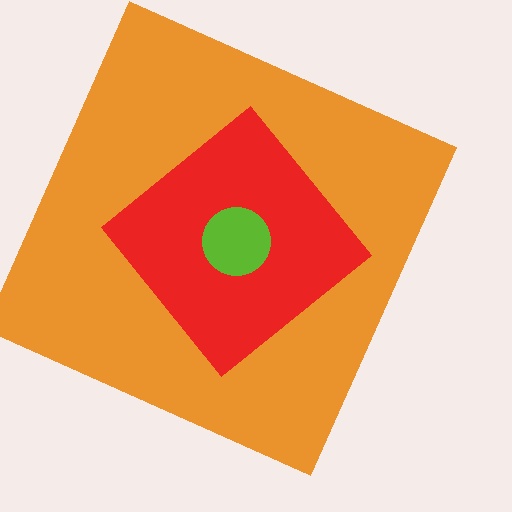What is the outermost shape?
The orange square.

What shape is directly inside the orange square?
The red diamond.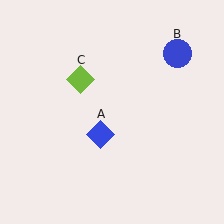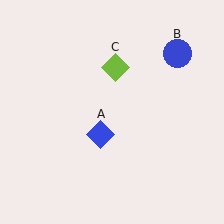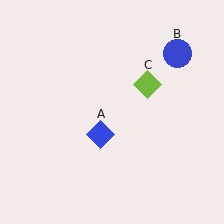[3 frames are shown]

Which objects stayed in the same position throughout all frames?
Blue diamond (object A) and blue circle (object B) remained stationary.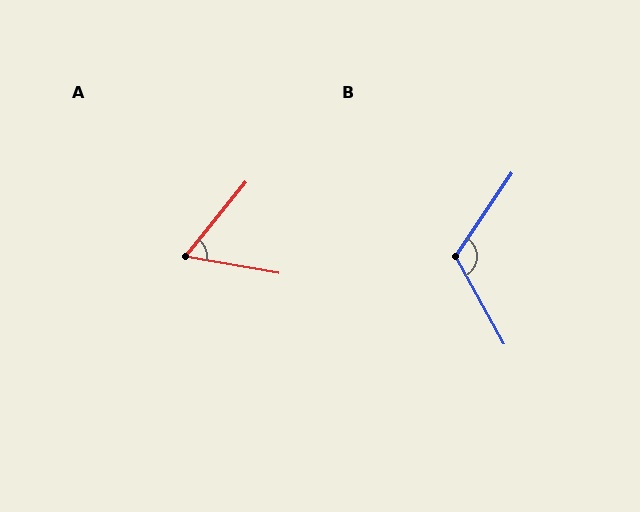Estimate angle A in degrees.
Approximately 61 degrees.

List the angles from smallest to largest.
A (61°), B (117°).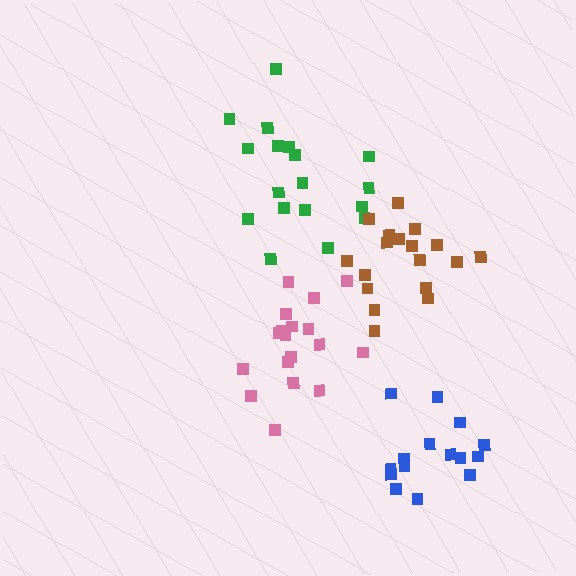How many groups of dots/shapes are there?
There are 4 groups.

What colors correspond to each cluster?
The clusters are colored: green, blue, brown, pink.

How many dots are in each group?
Group 1: 18 dots, Group 2: 15 dots, Group 3: 18 dots, Group 4: 18 dots (69 total).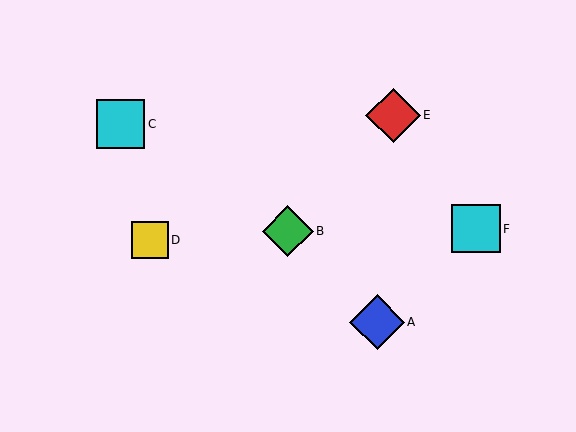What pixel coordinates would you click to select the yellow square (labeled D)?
Click at (150, 240) to select the yellow square D.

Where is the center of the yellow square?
The center of the yellow square is at (150, 240).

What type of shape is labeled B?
Shape B is a green diamond.